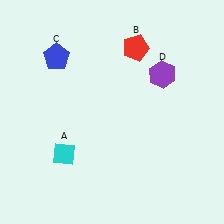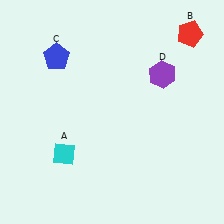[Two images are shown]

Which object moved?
The red pentagon (B) moved right.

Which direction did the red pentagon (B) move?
The red pentagon (B) moved right.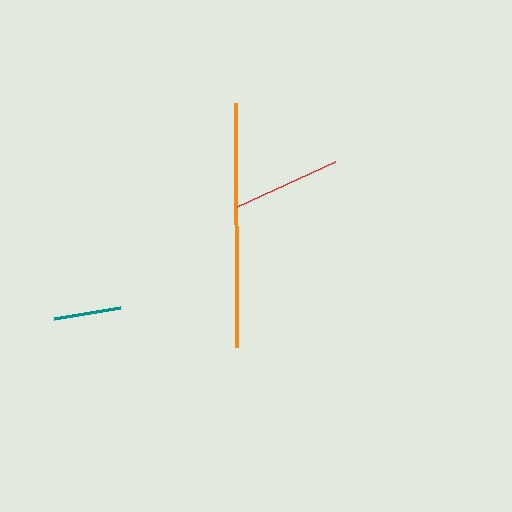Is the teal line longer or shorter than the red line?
The red line is longer than the teal line.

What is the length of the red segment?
The red segment is approximately 108 pixels long.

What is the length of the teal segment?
The teal segment is approximately 66 pixels long.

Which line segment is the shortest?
The teal line is the shortest at approximately 66 pixels.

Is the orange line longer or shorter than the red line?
The orange line is longer than the red line.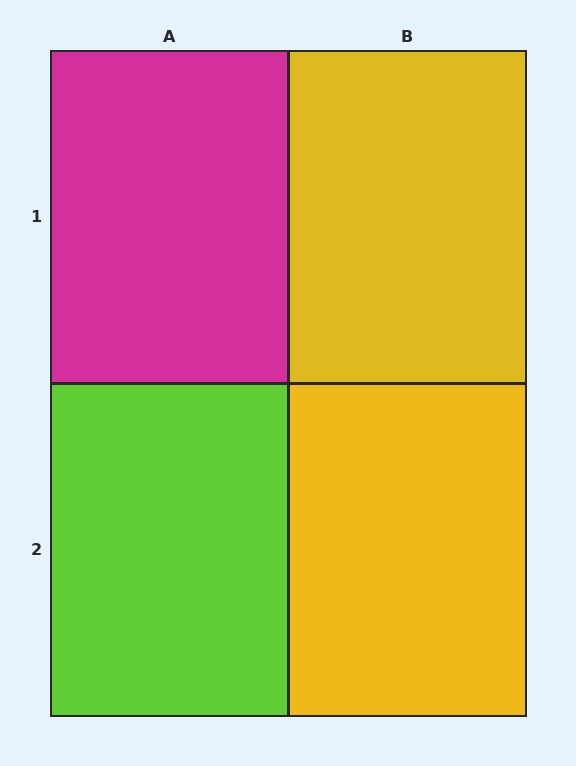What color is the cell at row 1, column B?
Yellow.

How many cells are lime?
1 cell is lime.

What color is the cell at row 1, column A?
Magenta.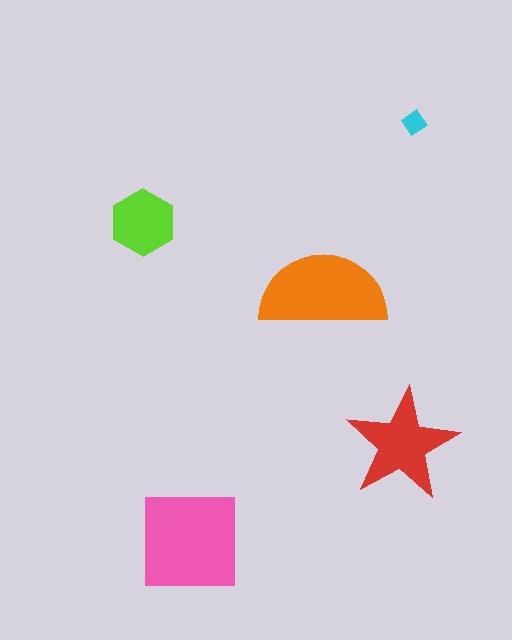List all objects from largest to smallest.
The pink square, the orange semicircle, the red star, the lime hexagon, the cyan diamond.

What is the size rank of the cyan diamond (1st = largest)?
5th.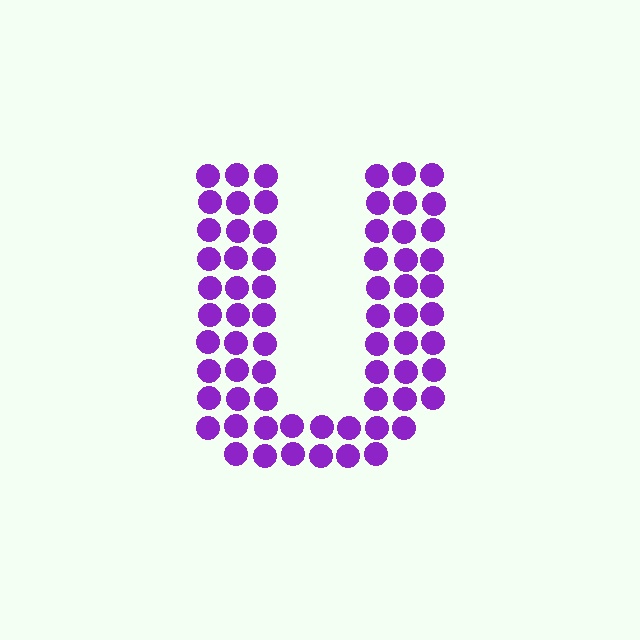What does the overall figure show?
The overall figure shows the letter U.